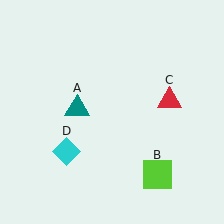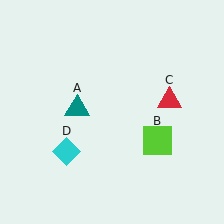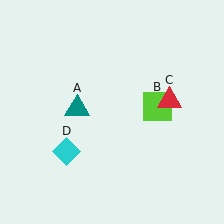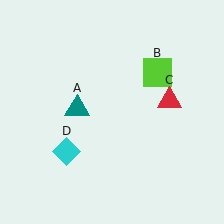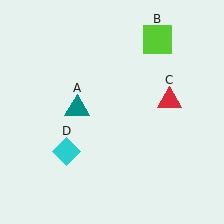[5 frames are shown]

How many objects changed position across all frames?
1 object changed position: lime square (object B).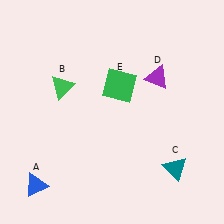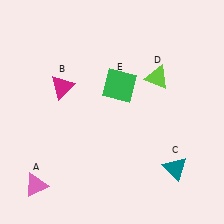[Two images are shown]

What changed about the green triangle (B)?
In Image 1, B is green. In Image 2, it changed to magenta.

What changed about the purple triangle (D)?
In Image 1, D is purple. In Image 2, it changed to lime.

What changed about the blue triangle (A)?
In Image 1, A is blue. In Image 2, it changed to pink.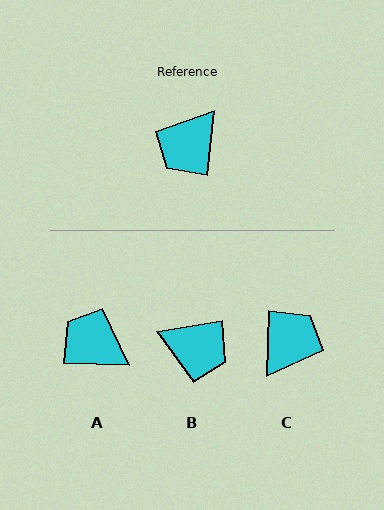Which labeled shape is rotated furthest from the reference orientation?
C, about 176 degrees away.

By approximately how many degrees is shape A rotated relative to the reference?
Approximately 85 degrees clockwise.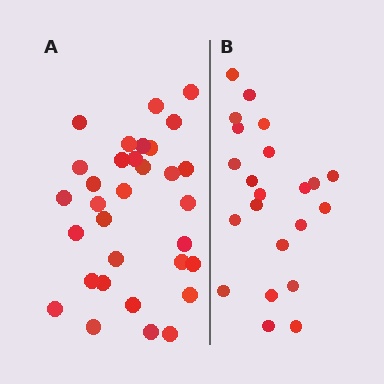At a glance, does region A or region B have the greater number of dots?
Region A (the left region) has more dots.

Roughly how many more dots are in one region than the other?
Region A has roughly 10 or so more dots than region B.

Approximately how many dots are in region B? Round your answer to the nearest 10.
About 20 dots. (The exact count is 22, which rounds to 20.)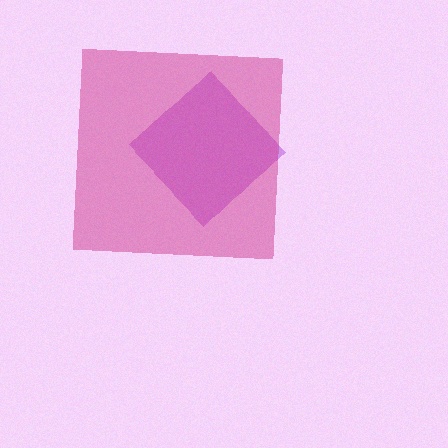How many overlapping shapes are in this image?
There are 2 overlapping shapes in the image.